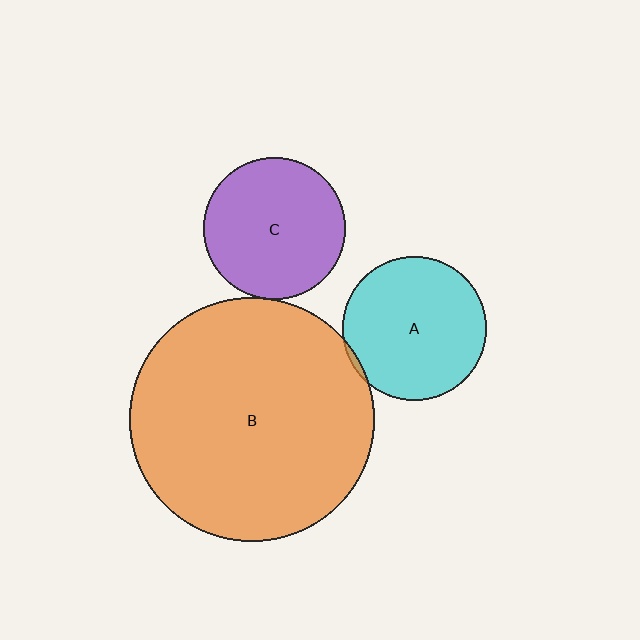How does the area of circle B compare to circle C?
Approximately 2.9 times.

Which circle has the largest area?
Circle B (orange).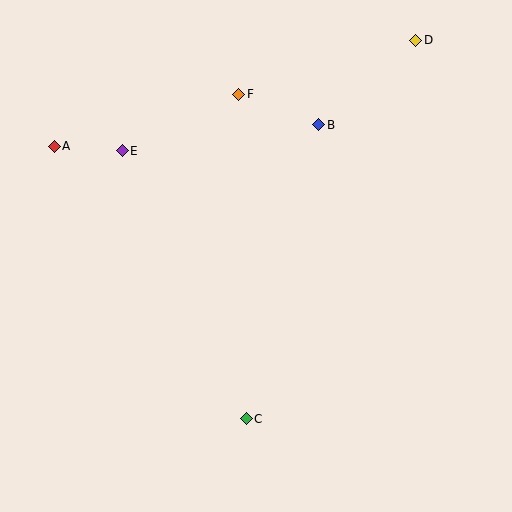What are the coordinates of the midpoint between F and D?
The midpoint between F and D is at (327, 67).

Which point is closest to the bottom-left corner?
Point C is closest to the bottom-left corner.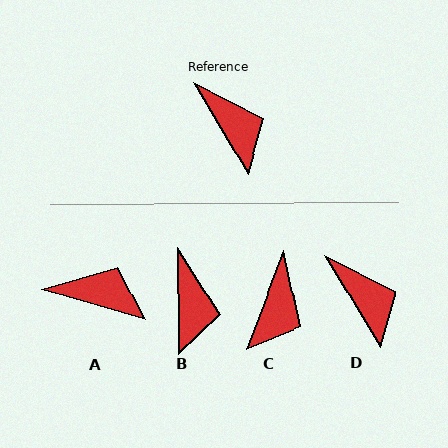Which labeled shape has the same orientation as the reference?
D.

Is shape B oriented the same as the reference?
No, it is off by about 31 degrees.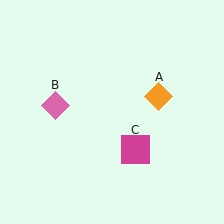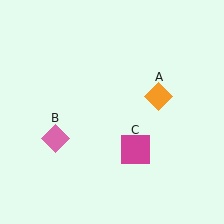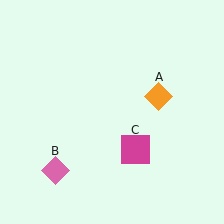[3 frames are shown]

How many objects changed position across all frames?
1 object changed position: pink diamond (object B).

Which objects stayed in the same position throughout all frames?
Orange diamond (object A) and magenta square (object C) remained stationary.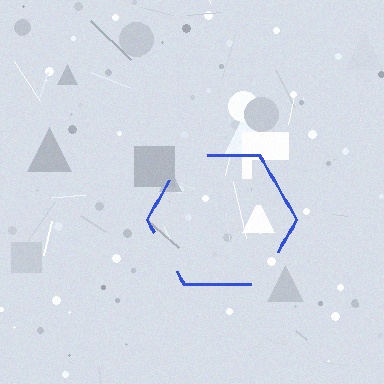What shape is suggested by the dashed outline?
The dashed outline suggests a hexagon.